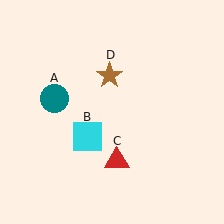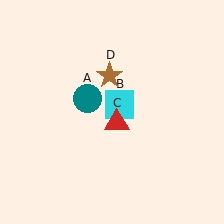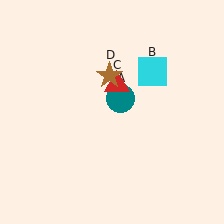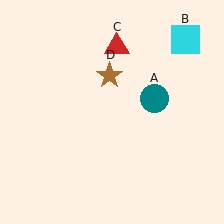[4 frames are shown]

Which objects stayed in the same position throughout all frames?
Brown star (object D) remained stationary.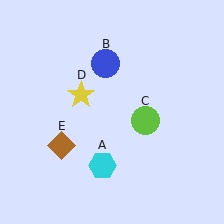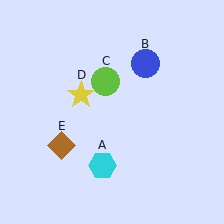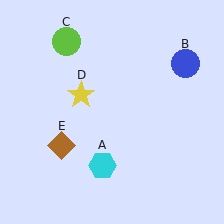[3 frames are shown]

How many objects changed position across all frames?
2 objects changed position: blue circle (object B), lime circle (object C).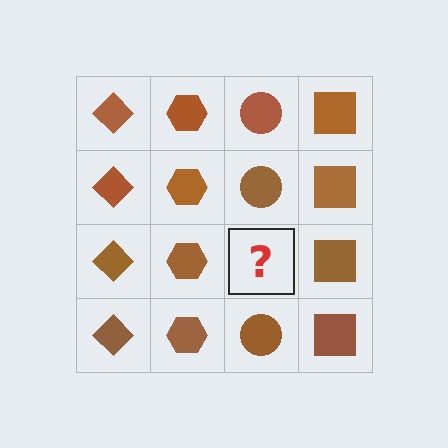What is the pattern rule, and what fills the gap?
The rule is that each column has a consistent shape. The gap should be filled with a brown circle.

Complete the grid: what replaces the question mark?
The question mark should be replaced with a brown circle.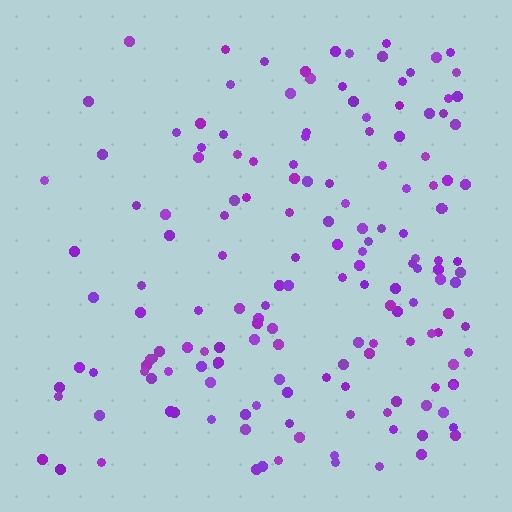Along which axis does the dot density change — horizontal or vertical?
Horizontal.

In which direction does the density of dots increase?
From left to right, with the right side densest.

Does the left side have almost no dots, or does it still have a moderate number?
Still a moderate number, just noticeably fewer than the right.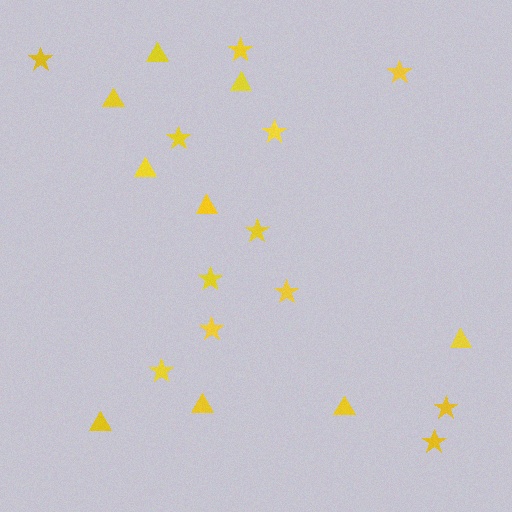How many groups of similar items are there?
There are 2 groups: one group of stars (12) and one group of triangles (9).